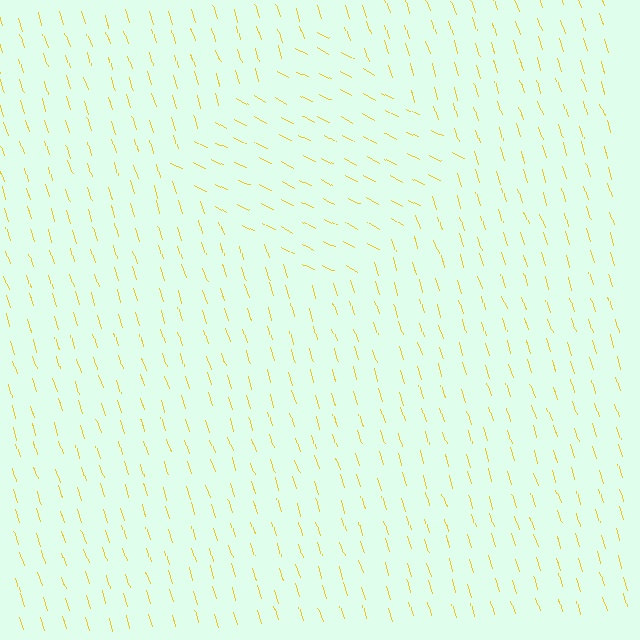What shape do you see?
I see a diamond.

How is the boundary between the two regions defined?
The boundary is defined purely by a change in line orientation (approximately 45 degrees difference). All lines are the same color and thickness.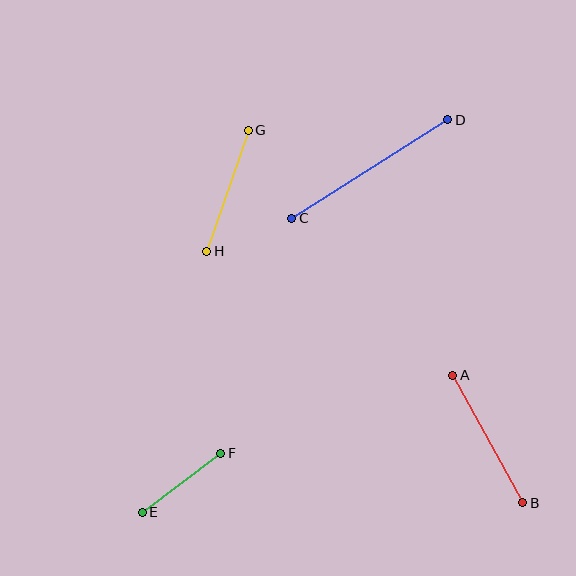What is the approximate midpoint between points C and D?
The midpoint is at approximately (370, 169) pixels.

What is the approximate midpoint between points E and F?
The midpoint is at approximately (182, 483) pixels.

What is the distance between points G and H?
The distance is approximately 128 pixels.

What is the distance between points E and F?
The distance is approximately 98 pixels.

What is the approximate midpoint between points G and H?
The midpoint is at approximately (228, 191) pixels.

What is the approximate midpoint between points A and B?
The midpoint is at approximately (488, 439) pixels.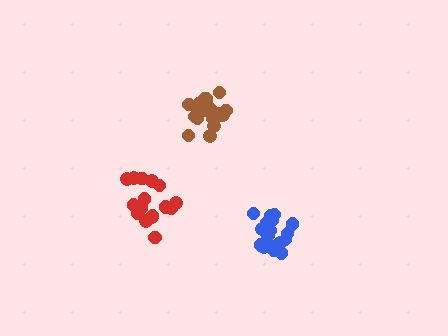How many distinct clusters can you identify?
There are 3 distinct clusters.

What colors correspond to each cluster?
The clusters are colored: blue, brown, red.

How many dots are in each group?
Group 1: 19 dots, Group 2: 19 dots, Group 3: 17 dots (55 total).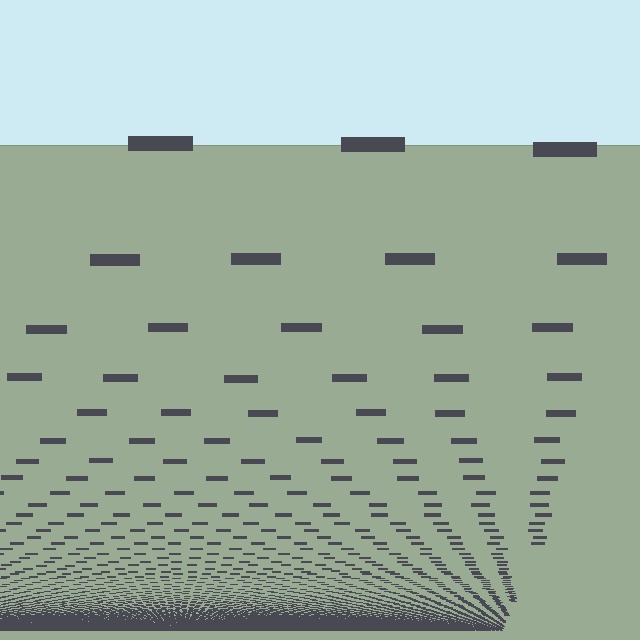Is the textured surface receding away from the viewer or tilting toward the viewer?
The surface appears to tilt toward the viewer. Texture elements get larger and sparser toward the top.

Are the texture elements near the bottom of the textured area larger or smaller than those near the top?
Smaller. The gradient is inverted — elements near the bottom are smaller and denser.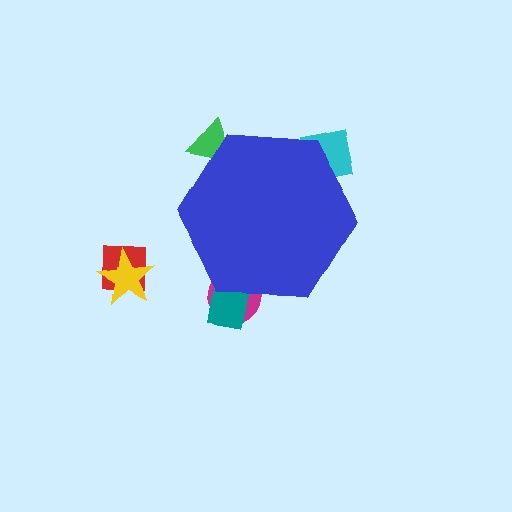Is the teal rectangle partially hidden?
Yes, the teal rectangle is partially hidden behind the blue hexagon.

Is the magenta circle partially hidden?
Yes, the magenta circle is partially hidden behind the blue hexagon.